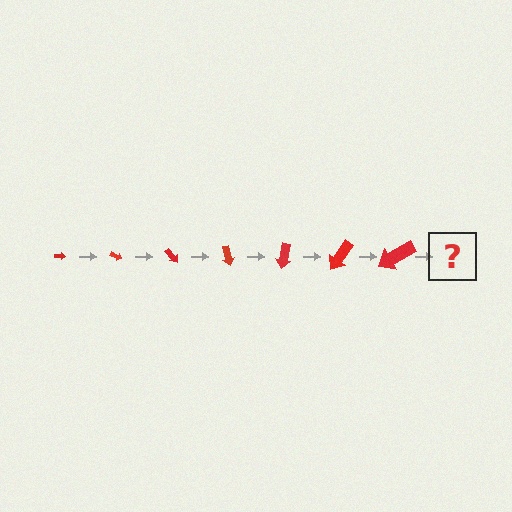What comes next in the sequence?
The next element should be an arrow, larger than the previous one and rotated 175 degrees from the start.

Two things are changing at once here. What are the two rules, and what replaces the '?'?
The two rules are that the arrow grows larger each step and it rotates 25 degrees each step. The '?' should be an arrow, larger than the previous one and rotated 175 degrees from the start.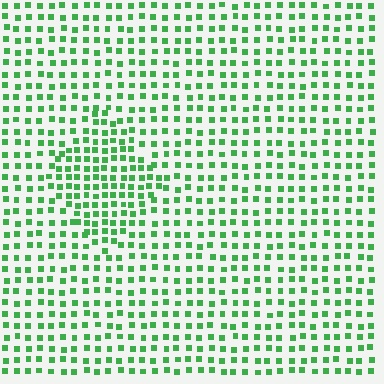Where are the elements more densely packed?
The elements are more densely packed inside the diamond boundary.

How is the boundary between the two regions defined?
The boundary is defined by a change in element density (approximately 1.6x ratio). All elements are the same color, size, and shape.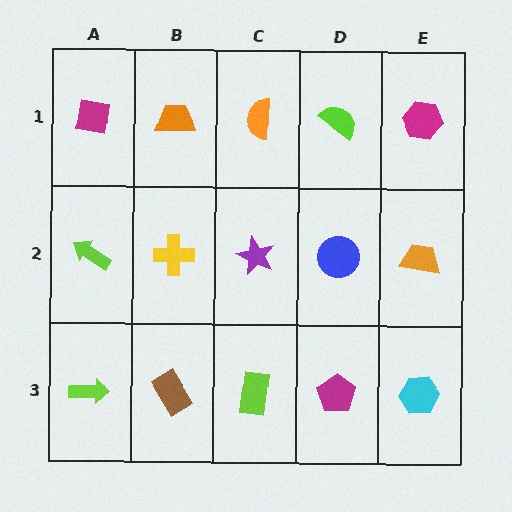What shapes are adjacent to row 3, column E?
An orange trapezoid (row 2, column E), a magenta pentagon (row 3, column D).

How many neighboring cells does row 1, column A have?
2.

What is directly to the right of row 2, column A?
A yellow cross.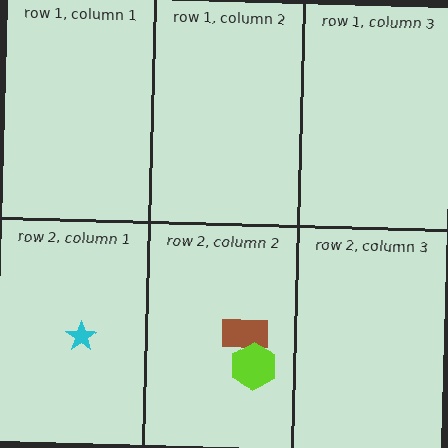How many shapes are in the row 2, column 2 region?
2.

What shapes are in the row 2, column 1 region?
The cyan star.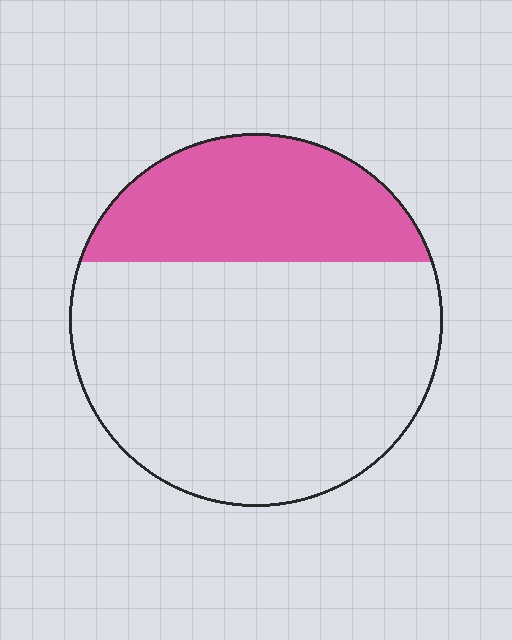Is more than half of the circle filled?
No.